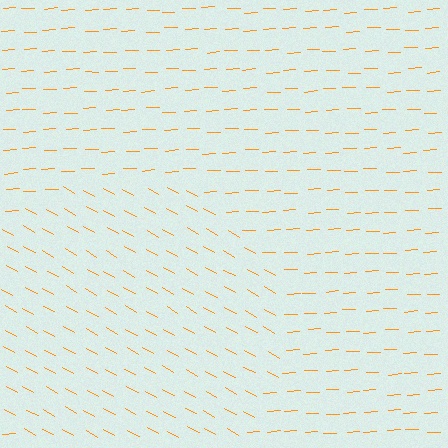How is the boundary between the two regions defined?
The boundary is defined purely by a change in line orientation (approximately 32 degrees difference). All lines are the same color and thickness.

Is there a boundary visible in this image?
Yes, there is a texture boundary formed by a change in line orientation.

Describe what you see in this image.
The image is filled with small orange line segments. A circle region in the image has lines oriented differently from the surrounding lines, creating a visible texture boundary.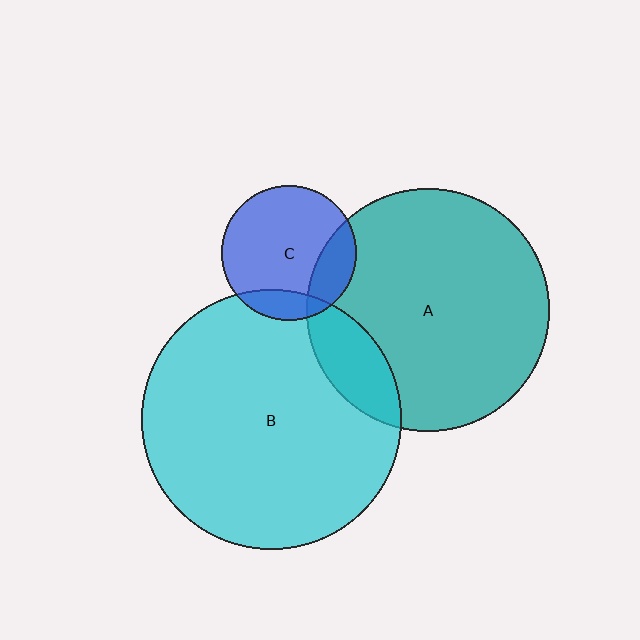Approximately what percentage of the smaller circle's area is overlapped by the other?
Approximately 15%.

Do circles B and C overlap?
Yes.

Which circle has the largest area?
Circle B (cyan).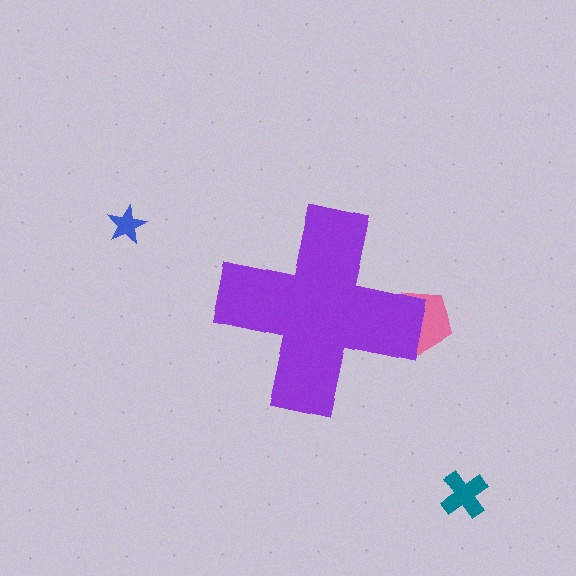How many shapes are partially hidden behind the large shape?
1 shape is partially hidden.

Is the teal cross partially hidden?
No, the teal cross is fully visible.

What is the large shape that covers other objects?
A purple cross.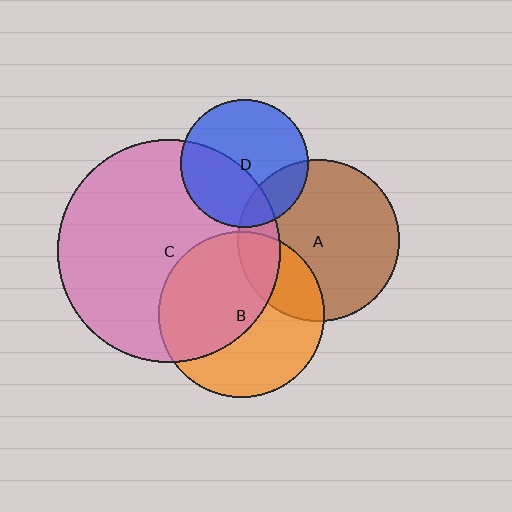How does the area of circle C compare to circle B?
Approximately 1.8 times.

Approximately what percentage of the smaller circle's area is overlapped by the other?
Approximately 55%.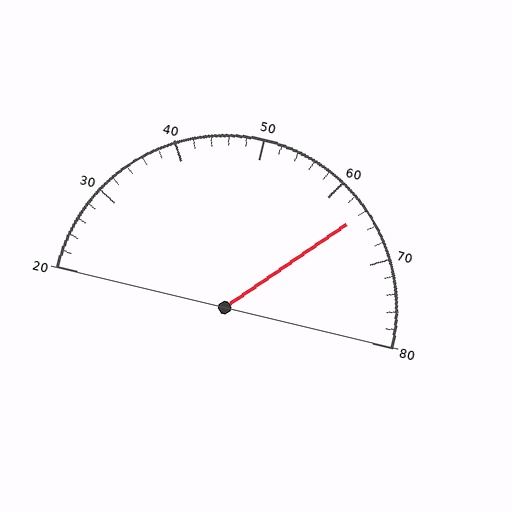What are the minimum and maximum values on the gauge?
The gauge ranges from 20 to 80.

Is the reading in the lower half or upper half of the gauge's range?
The reading is in the upper half of the range (20 to 80).